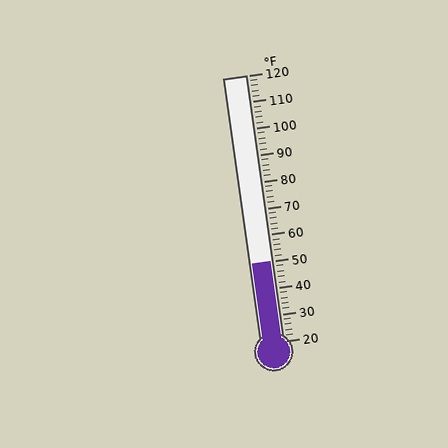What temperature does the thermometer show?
The thermometer shows approximately 50°F.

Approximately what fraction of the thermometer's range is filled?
The thermometer is filled to approximately 30% of its range.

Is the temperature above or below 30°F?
The temperature is above 30°F.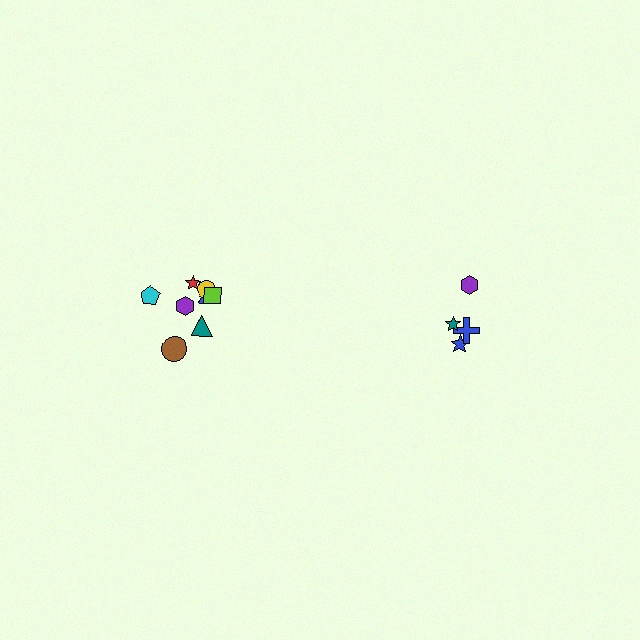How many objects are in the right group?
There are 4 objects.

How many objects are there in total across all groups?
There are 12 objects.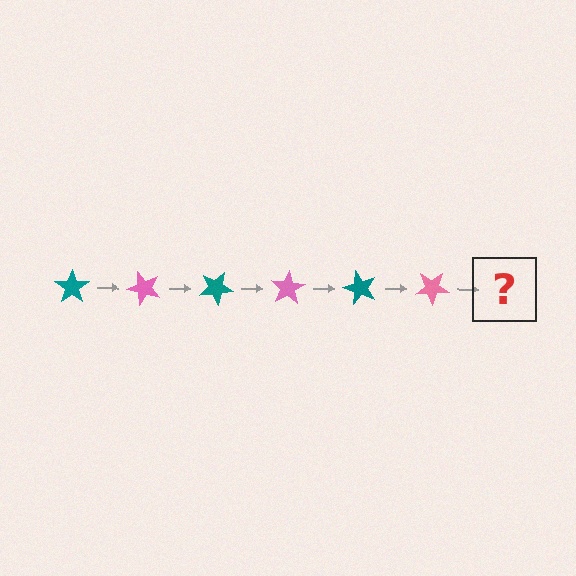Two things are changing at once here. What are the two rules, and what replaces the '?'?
The two rules are that it rotates 50 degrees each step and the color cycles through teal and pink. The '?' should be a teal star, rotated 300 degrees from the start.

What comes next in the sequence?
The next element should be a teal star, rotated 300 degrees from the start.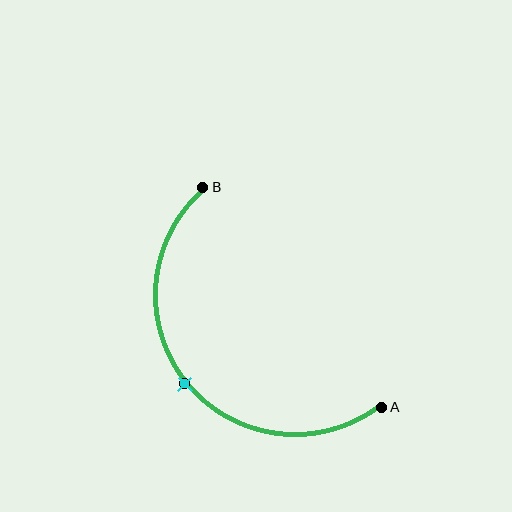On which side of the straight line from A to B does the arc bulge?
The arc bulges below and to the left of the straight line connecting A and B.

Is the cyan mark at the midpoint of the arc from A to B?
Yes. The cyan mark lies on the arc at equal arc-length from both A and B — it is the arc midpoint.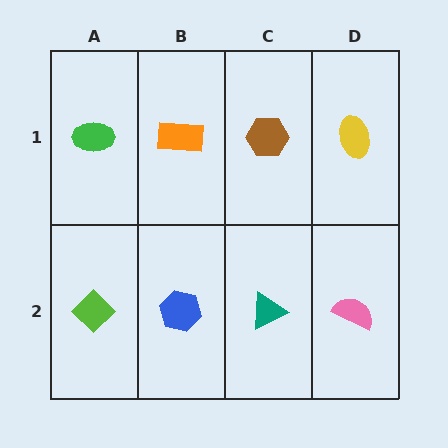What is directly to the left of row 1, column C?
An orange rectangle.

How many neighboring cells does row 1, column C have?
3.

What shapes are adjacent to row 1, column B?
A blue hexagon (row 2, column B), a green ellipse (row 1, column A), a brown hexagon (row 1, column C).